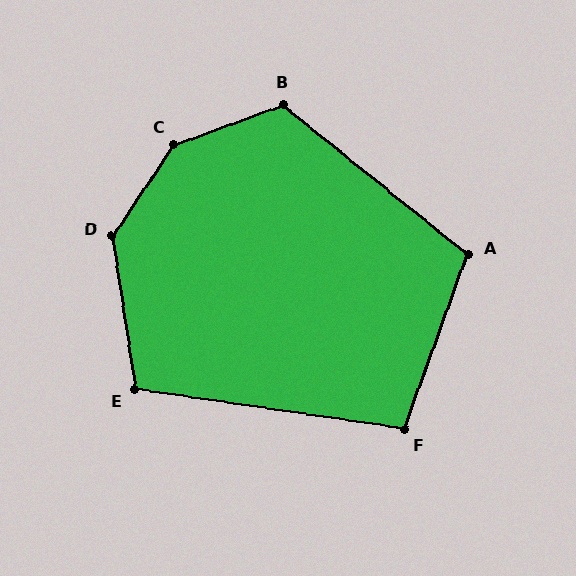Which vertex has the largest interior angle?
C, at approximately 144 degrees.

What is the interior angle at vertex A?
Approximately 109 degrees (obtuse).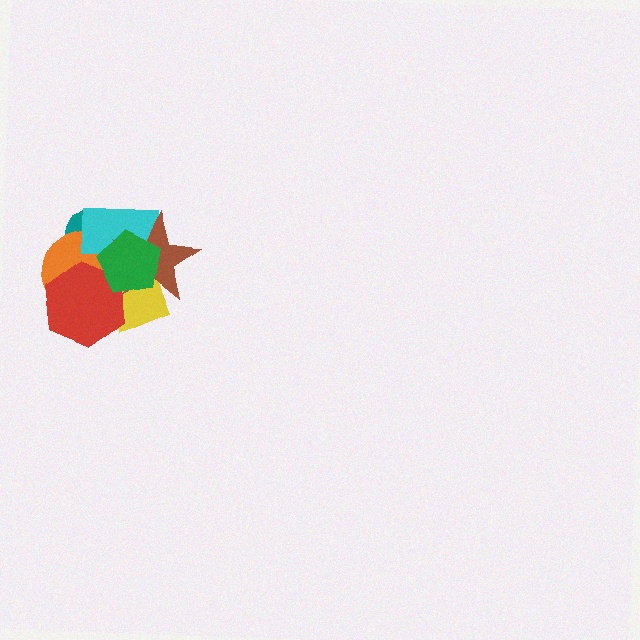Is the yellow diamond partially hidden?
Yes, it is partially covered by another shape.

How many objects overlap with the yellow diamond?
4 objects overlap with the yellow diamond.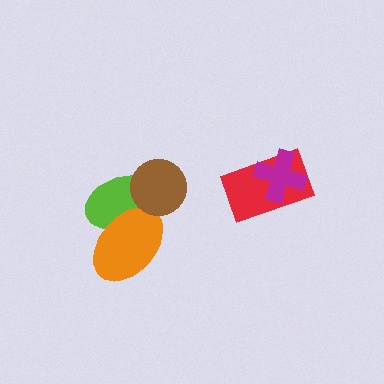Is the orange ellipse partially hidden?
No, no other shape covers it.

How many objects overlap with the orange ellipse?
1 object overlaps with the orange ellipse.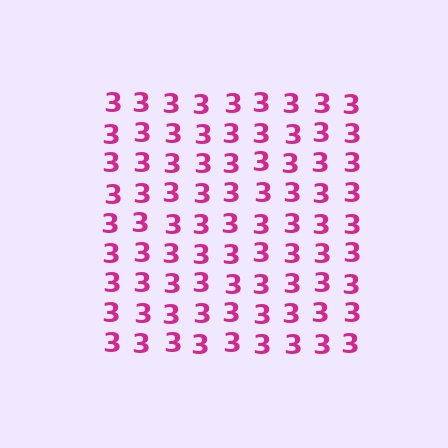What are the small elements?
The small elements are digit 3's.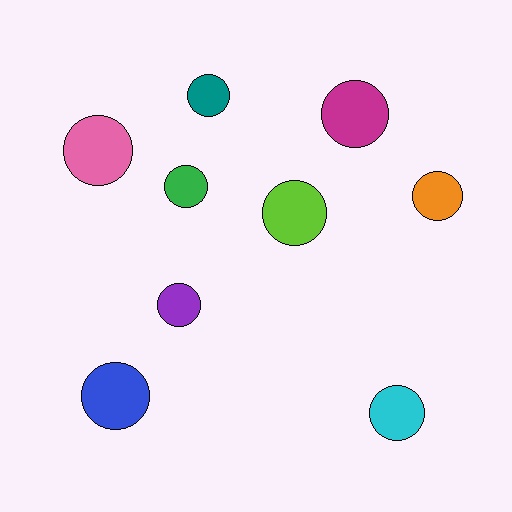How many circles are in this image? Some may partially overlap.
There are 9 circles.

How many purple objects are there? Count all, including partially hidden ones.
There is 1 purple object.